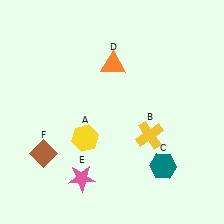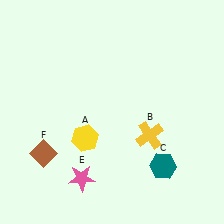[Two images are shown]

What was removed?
The orange triangle (D) was removed in Image 2.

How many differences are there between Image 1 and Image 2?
There is 1 difference between the two images.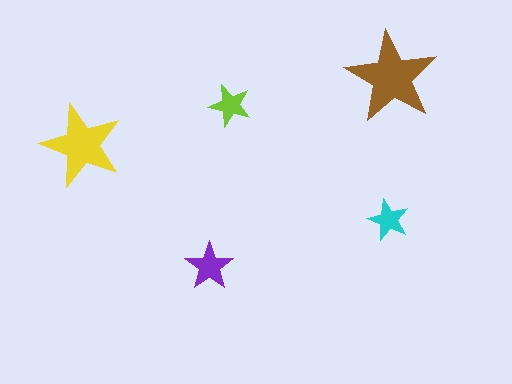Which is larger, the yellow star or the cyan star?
The yellow one.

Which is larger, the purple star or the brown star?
The brown one.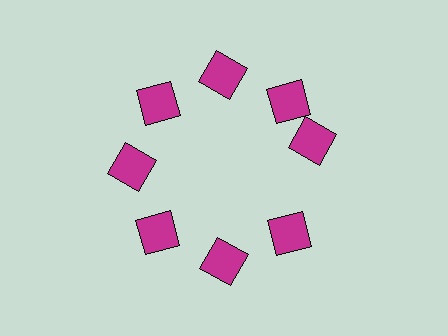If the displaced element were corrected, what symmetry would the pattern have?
It would have 8-fold rotational symmetry — the pattern would map onto itself every 45 degrees.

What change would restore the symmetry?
The symmetry would be restored by rotating it back into even spacing with its neighbors so that all 8 squares sit at equal angles and equal distance from the center.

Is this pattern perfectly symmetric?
No. The 8 magenta squares are arranged in a ring, but one element near the 3 o'clock position is rotated out of alignment along the ring, breaking the 8-fold rotational symmetry.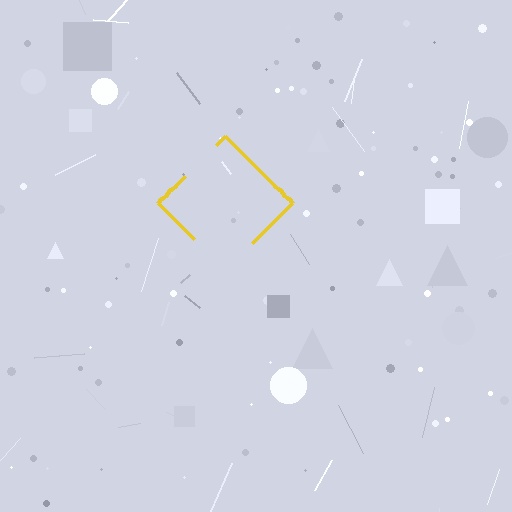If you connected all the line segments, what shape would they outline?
They would outline a diamond.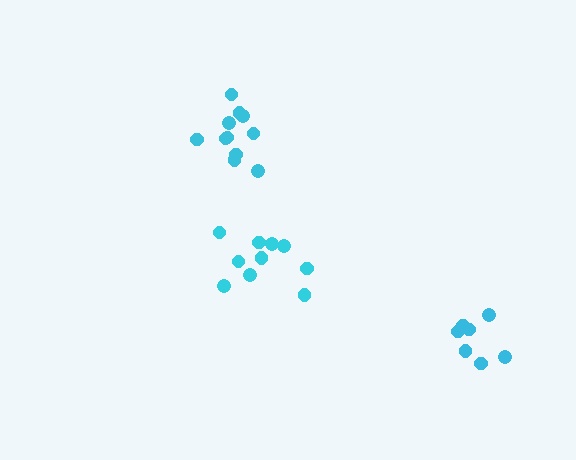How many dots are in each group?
Group 1: 7 dots, Group 2: 11 dots, Group 3: 10 dots (28 total).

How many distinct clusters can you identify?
There are 3 distinct clusters.